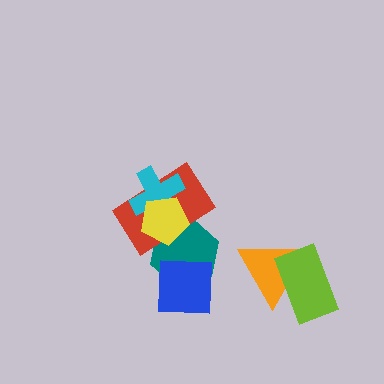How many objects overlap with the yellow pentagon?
3 objects overlap with the yellow pentagon.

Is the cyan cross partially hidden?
Yes, it is partially covered by another shape.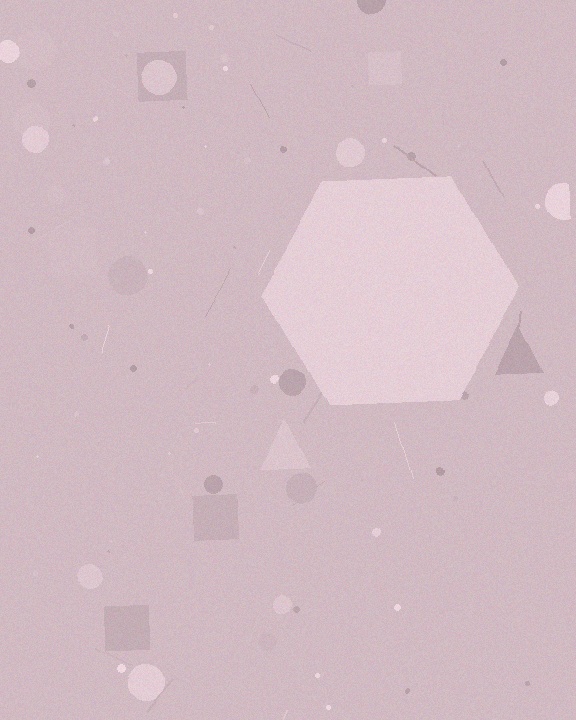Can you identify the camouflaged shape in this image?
The camouflaged shape is a hexagon.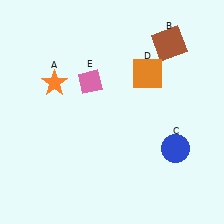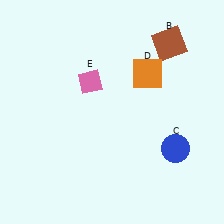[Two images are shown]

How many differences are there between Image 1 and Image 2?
There is 1 difference between the two images.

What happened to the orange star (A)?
The orange star (A) was removed in Image 2. It was in the top-left area of Image 1.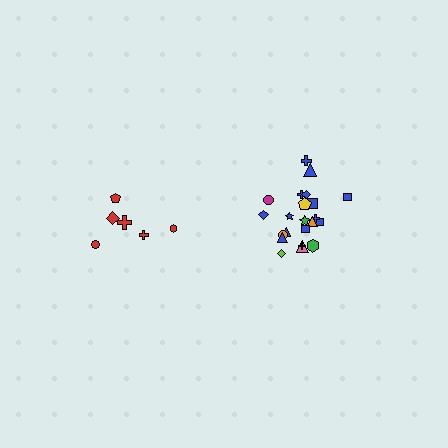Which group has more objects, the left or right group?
The right group.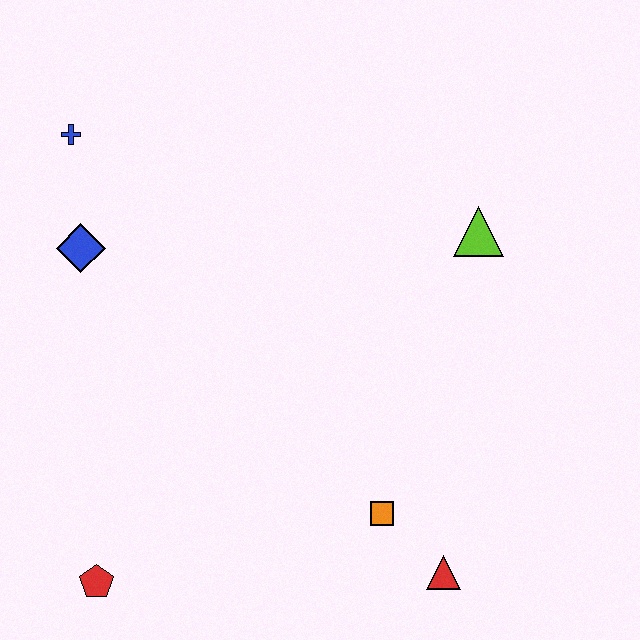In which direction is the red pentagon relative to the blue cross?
The red pentagon is below the blue cross.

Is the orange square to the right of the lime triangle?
No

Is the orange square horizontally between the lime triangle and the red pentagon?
Yes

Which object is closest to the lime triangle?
The orange square is closest to the lime triangle.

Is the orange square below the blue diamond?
Yes